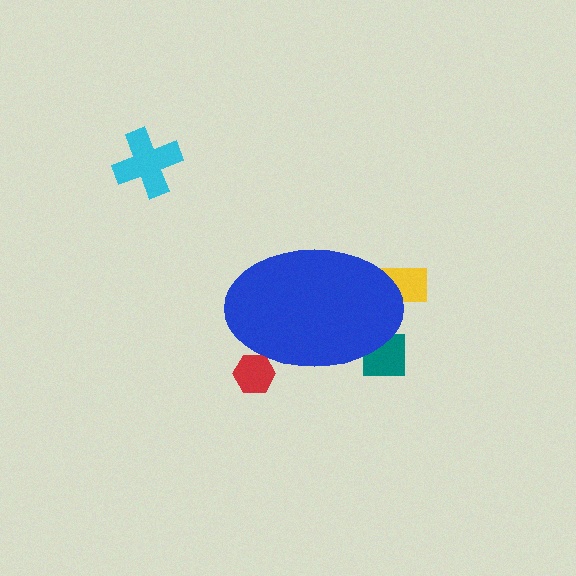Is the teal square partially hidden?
Yes, the teal square is partially hidden behind the blue ellipse.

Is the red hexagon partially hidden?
Yes, the red hexagon is partially hidden behind the blue ellipse.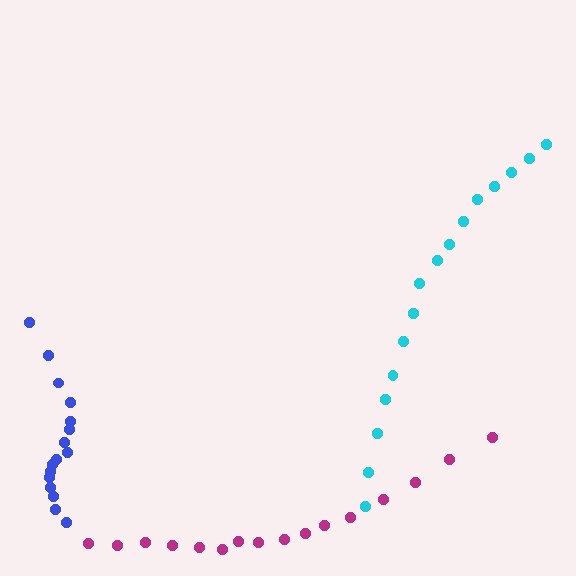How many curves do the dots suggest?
There are 3 distinct paths.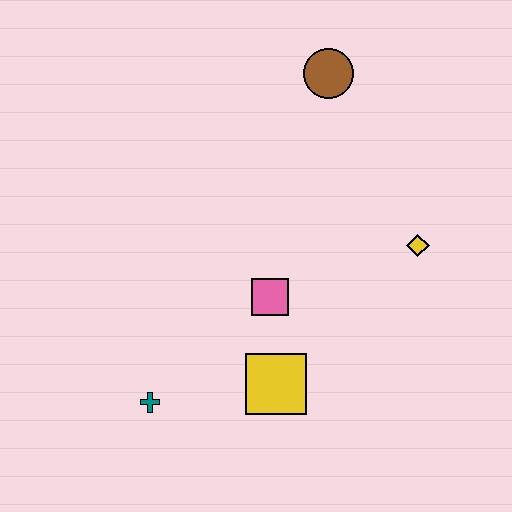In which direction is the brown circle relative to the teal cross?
The brown circle is above the teal cross.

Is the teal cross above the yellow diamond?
No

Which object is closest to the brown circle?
The yellow diamond is closest to the brown circle.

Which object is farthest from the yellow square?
The brown circle is farthest from the yellow square.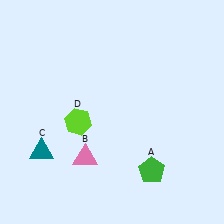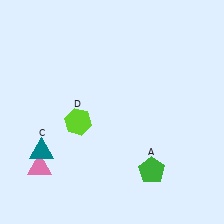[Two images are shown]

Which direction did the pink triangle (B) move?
The pink triangle (B) moved left.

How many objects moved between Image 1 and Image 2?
1 object moved between the two images.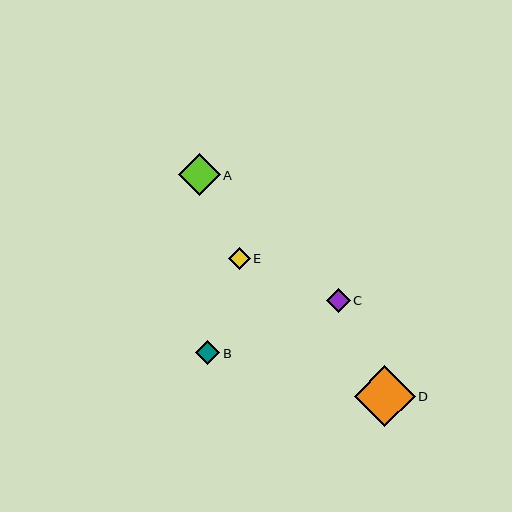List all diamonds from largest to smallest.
From largest to smallest: D, A, B, C, E.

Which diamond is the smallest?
Diamond E is the smallest with a size of approximately 22 pixels.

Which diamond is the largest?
Diamond D is the largest with a size of approximately 61 pixels.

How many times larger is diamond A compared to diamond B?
Diamond A is approximately 1.8 times the size of diamond B.